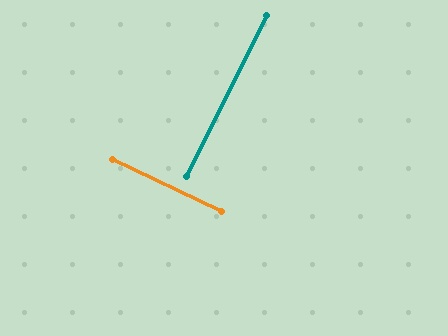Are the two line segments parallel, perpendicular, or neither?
Perpendicular — they meet at approximately 89°.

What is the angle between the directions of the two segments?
Approximately 89 degrees.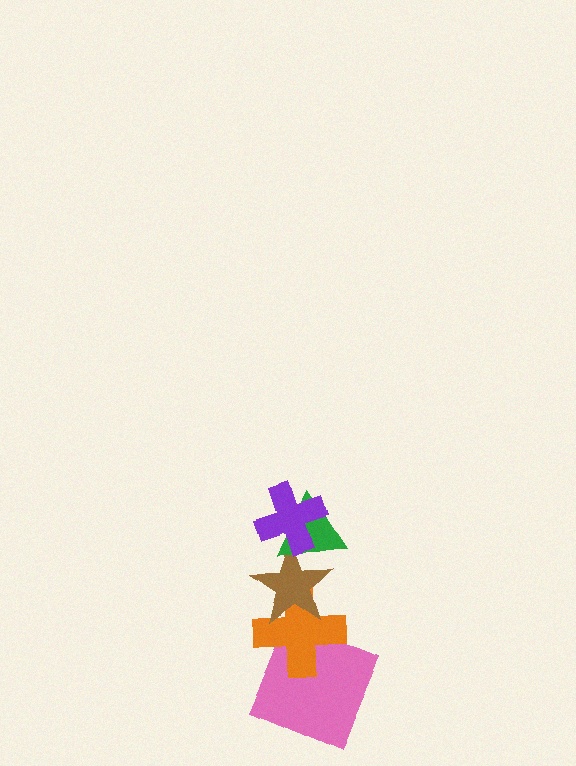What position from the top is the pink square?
The pink square is 5th from the top.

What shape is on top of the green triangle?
The purple cross is on top of the green triangle.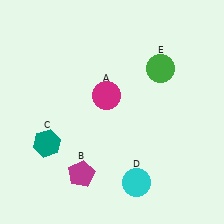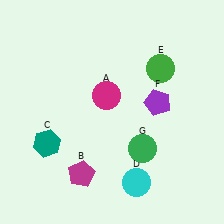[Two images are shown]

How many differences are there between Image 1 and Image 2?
There are 2 differences between the two images.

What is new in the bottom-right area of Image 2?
A green circle (G) was added in the bottom-right area of Image 2.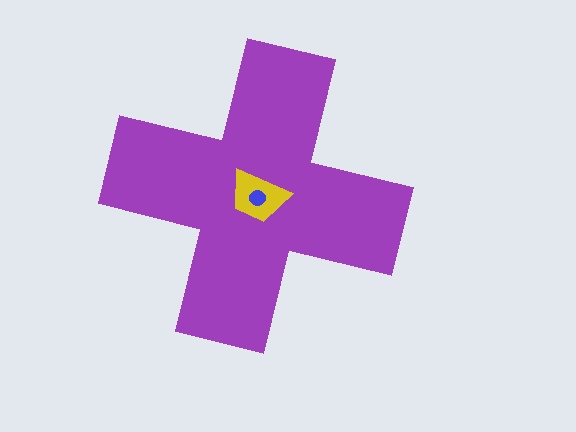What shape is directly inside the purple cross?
The yellow trapezoid.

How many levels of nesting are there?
3.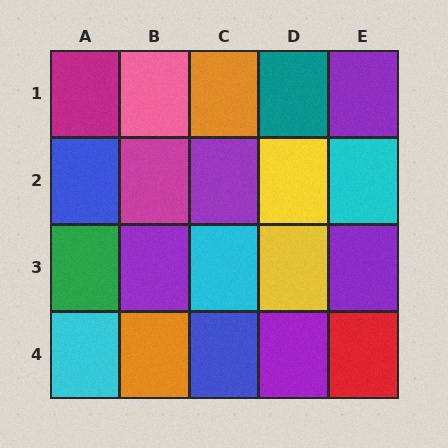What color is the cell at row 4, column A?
Cyan.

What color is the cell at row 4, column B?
Orange.